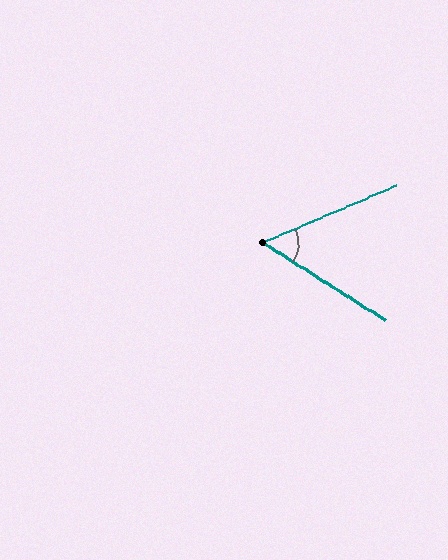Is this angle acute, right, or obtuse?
It is acute.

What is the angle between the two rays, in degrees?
Approximately 56 degrees.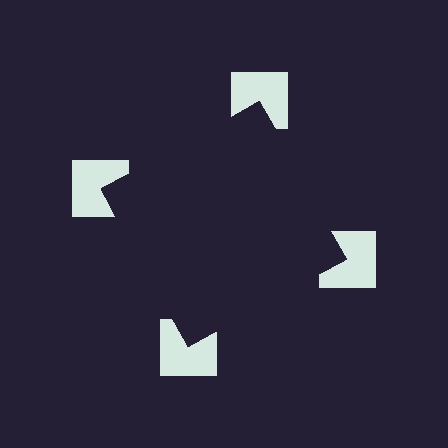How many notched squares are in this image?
There are 4 — one at each vertex of the illusory square.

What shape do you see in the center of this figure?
An illusory square — its edges are inferred from the aligned wedge cuts in the notched squares, not physically drawn.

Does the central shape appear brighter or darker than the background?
It typically appears slightly darker than the background, even though no actual brightness change is drawn.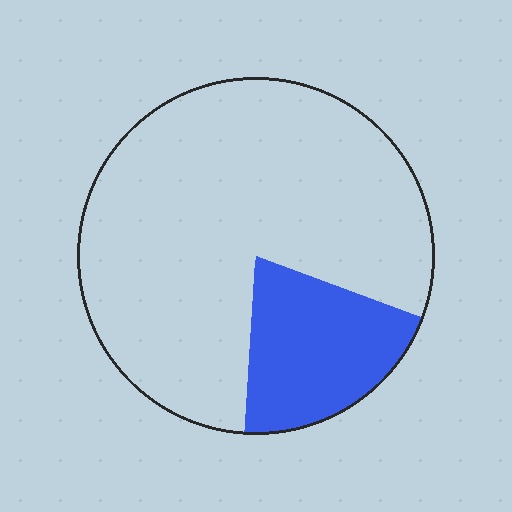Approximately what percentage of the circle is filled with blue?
Approximately 20%.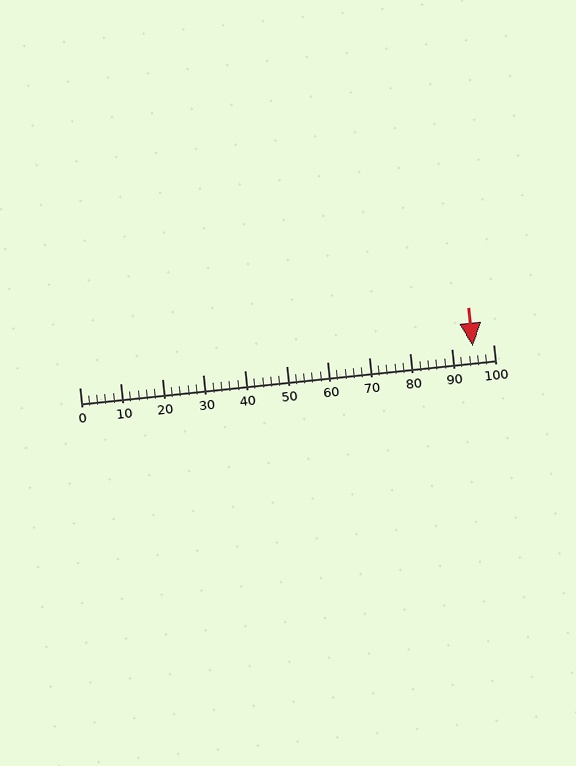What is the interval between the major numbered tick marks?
The major tick marks are spaced 10 units apart.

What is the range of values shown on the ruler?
The ruler shows values from 0 to 100.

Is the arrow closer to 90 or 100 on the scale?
The arrow is closer to 100.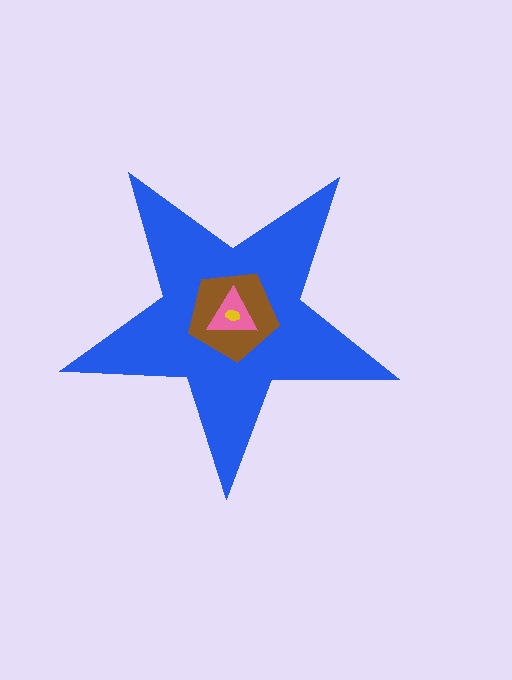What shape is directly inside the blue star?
The brown pentagon.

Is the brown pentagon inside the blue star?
Yes.